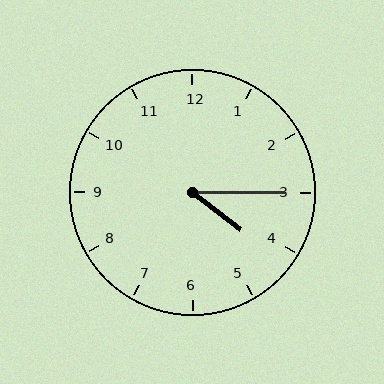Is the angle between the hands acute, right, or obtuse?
It is acute.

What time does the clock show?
4:15.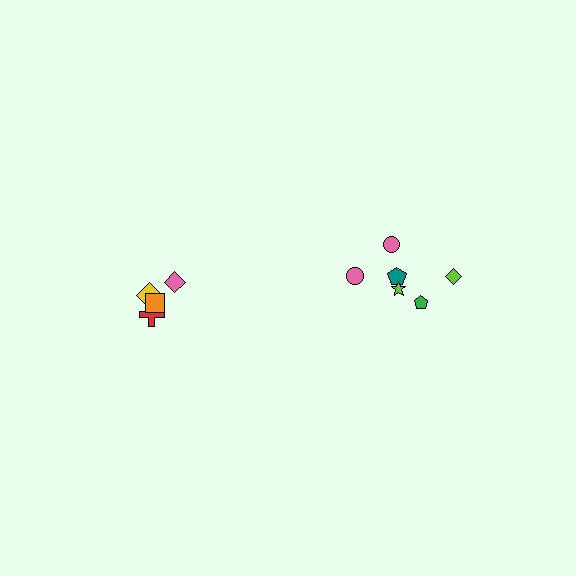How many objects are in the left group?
There are 4 objects.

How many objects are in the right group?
There are 6 objects.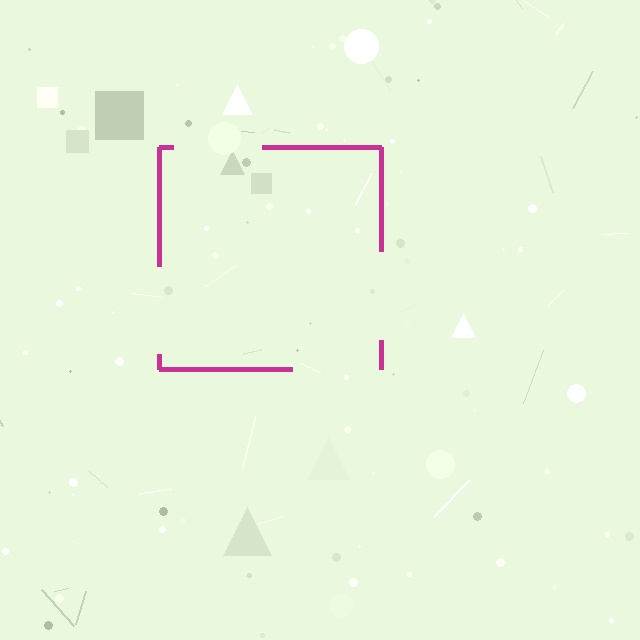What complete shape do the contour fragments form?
The contour fragments form a square.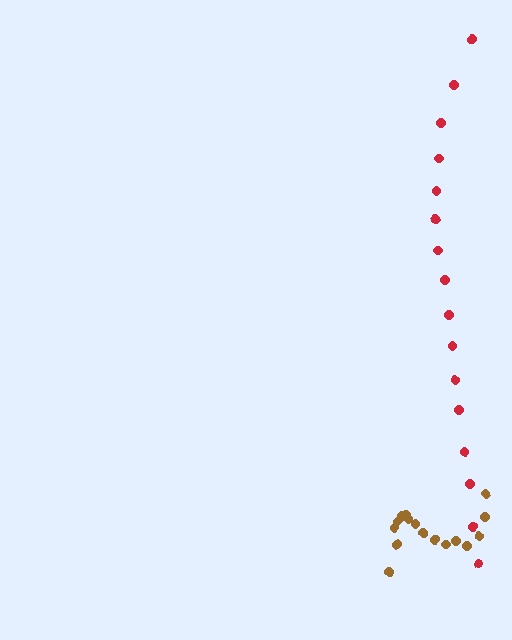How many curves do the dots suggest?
There are 2 distinct paths.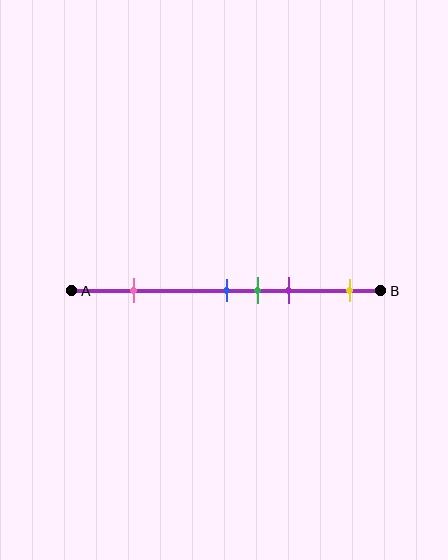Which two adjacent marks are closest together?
The blue and green marks are the closest adjacent pair.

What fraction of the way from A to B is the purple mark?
The purple mark is approximately 70% (0.7) of the way from A to B.